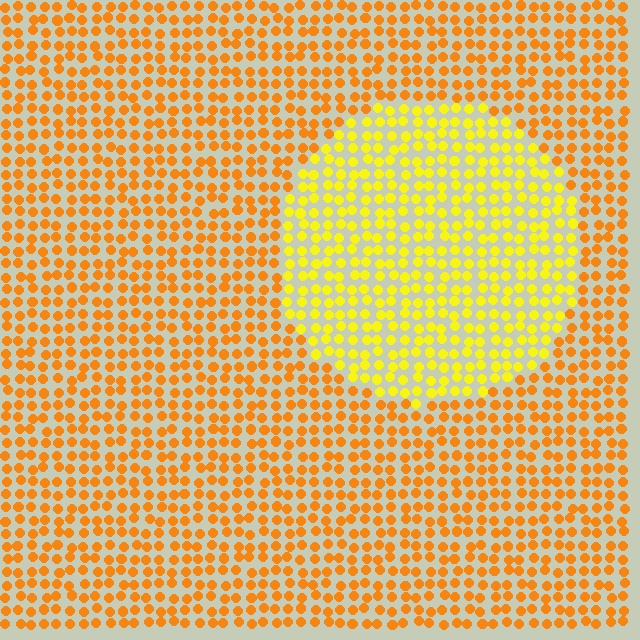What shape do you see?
I see a circle.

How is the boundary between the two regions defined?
The boundary is defined purely by a slight shift in hue (about 29 degrees). Spacing, size, and orientation are identical on both sides.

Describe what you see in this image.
The image is filled with small orange elements in a uniform arrangement. A circle-shaped region is visible where the elements are tinted to a slightly different hue, forming a subtle color boundary.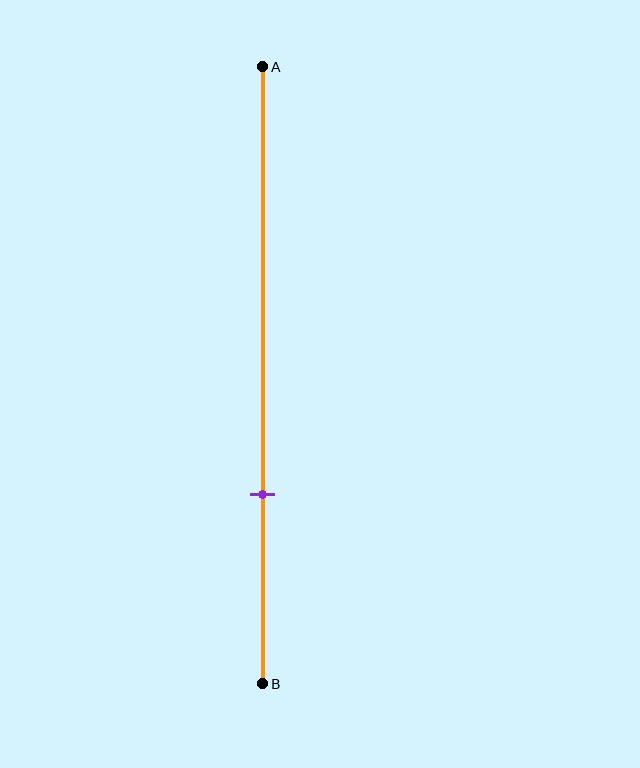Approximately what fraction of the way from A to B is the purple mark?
The purple mark is approximately 70% of the way from A to B.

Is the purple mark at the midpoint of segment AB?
No, the mark is at about 70% from A, not at the 50% midpoint.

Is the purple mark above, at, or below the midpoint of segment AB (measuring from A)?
The purple mark is below the midpoint of segment AB.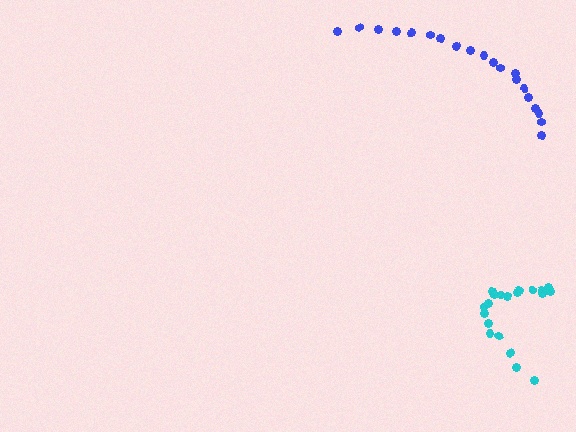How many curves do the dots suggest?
There are 2 distinct paths.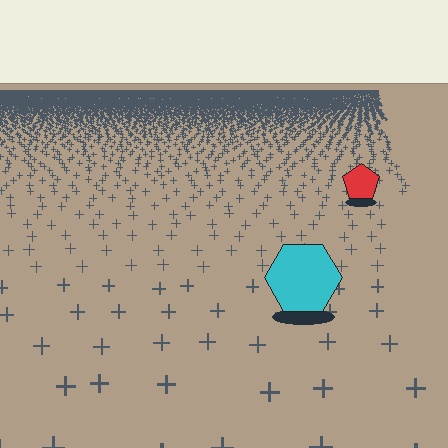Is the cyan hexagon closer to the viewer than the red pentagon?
Yes. The cyan hexagon is closer — you can tell from the texture gradient: the ground texture is coarser near it.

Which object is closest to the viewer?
The cyan hexagon is closest. The texture marks near it are larger and more spread out.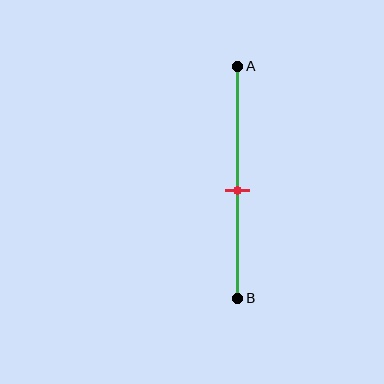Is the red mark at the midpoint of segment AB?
No, the mark is at about 55% from A, not at the 50% midpoint.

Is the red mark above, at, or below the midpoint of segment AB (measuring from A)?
The red mark is below the midpoint of segment AB.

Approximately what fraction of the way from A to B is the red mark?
The red mark is approximately 55% of the way from A to B.